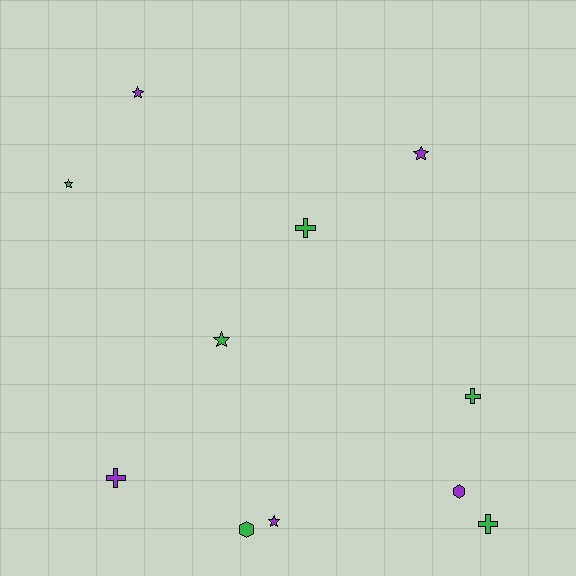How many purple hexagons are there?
There is 1 purple hexagon.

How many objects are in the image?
There are 11 objects.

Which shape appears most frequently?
Star, with 5 objects.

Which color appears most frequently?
Green, with 6 objects.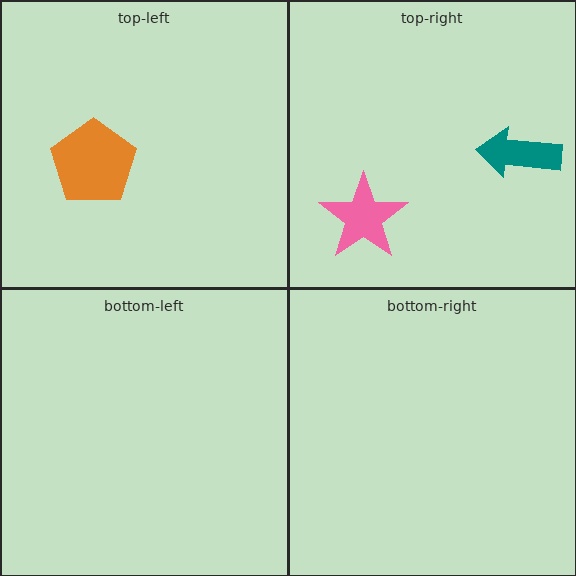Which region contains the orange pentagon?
The top-left region.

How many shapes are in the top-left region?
1.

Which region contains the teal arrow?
The top-right region.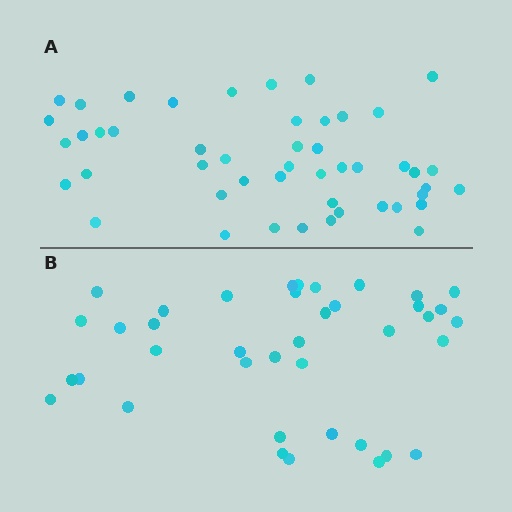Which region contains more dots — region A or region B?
Region A (the top region) has more dots.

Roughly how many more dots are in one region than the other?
Region A has roughly 8 or so more dots than region B.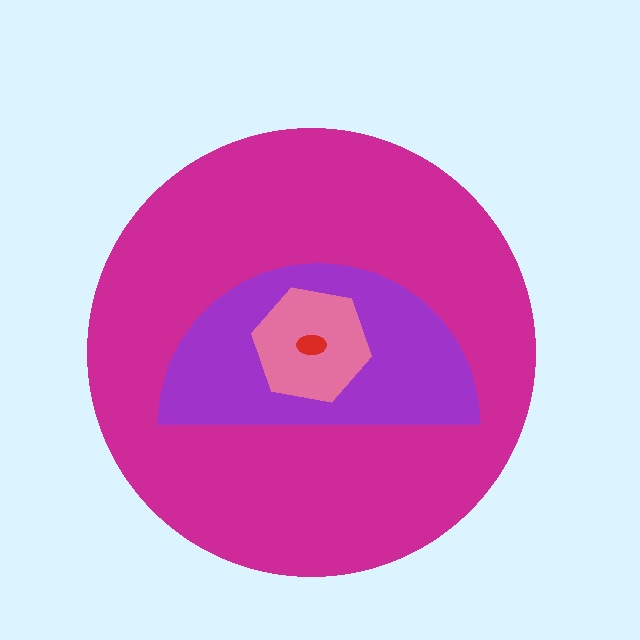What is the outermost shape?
The magenta circle.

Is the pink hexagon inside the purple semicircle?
Yes.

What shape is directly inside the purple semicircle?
The pink hexagon.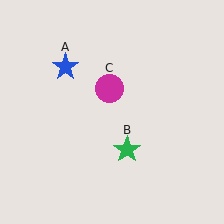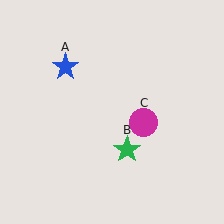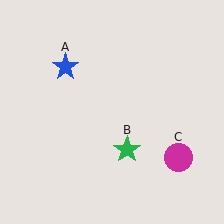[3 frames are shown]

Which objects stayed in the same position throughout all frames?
Blue star (object A) and green star (object B) remained stationary.